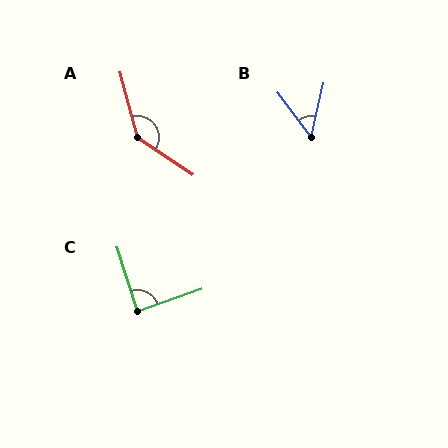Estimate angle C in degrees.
Approximately 88 degrees.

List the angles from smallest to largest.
B (50°), C (88°), A (139°).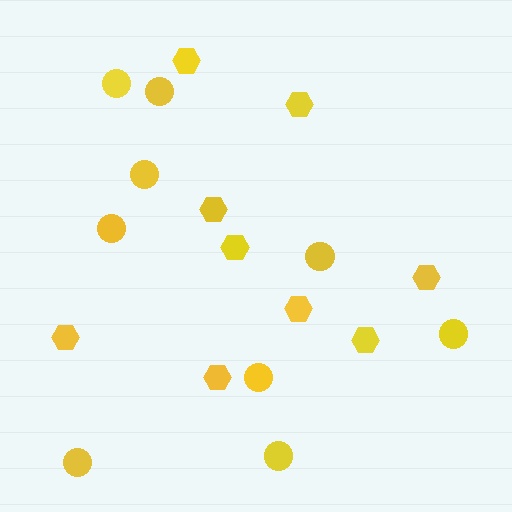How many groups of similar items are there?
There are 2 groups: one group of hexagons (9) and one group of circles (9).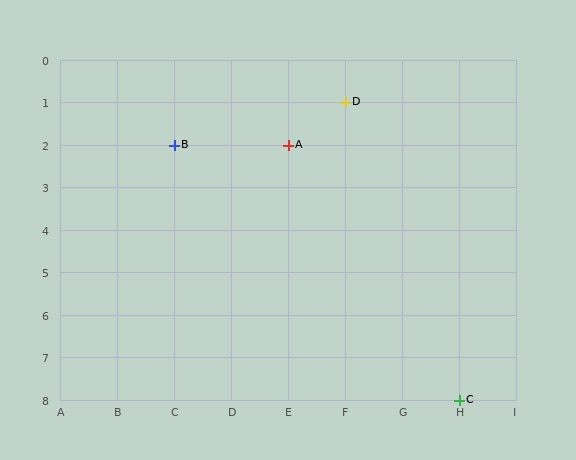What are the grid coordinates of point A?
Point A is at grid coordinates (E, 2).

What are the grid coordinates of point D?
Point D is at grid coordinates (F, 1).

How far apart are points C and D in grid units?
Points C and D are 2 columns and 7 rows apart (about 7.3 grid units diagonally).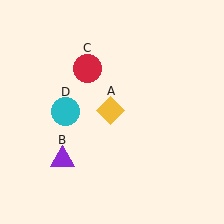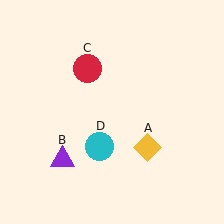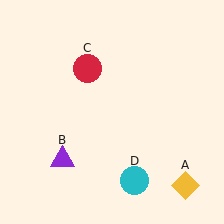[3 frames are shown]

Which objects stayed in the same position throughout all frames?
Purple triangle (object B) and red circle (object C) remained stationary.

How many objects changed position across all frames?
2 objects changed position: yellow diamond (object A), cyan circle (object D).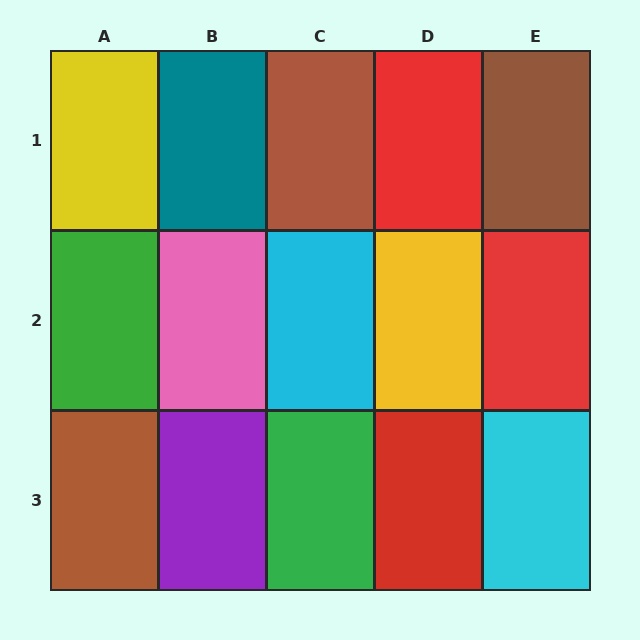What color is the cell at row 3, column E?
Cyan.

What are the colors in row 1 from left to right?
Yellow, teal, brown, red, brown.